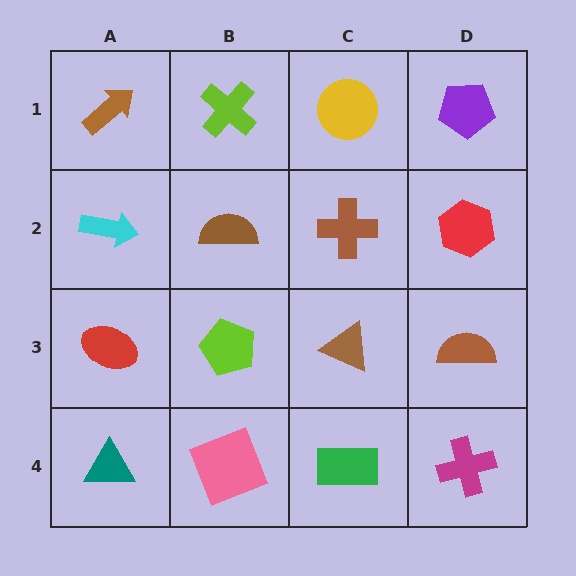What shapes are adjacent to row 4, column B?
A lime pentagon (row 3, column B), a teal triangle (row 4, column A), a green rectangle (row 4, column C).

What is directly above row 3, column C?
A brown cross.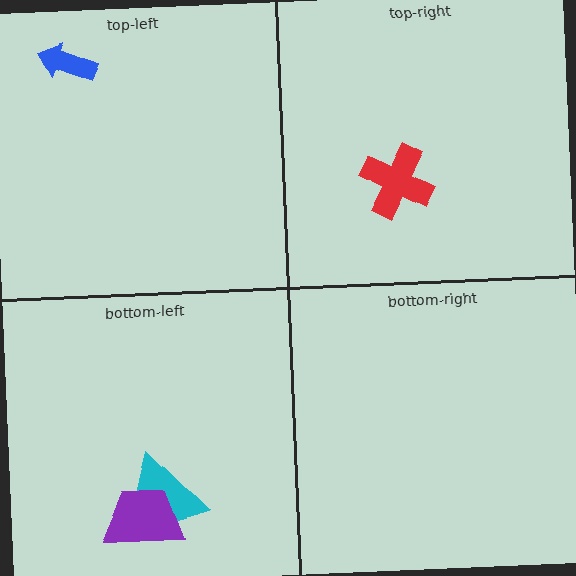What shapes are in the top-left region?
The blue arrow.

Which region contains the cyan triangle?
The bottom-left region.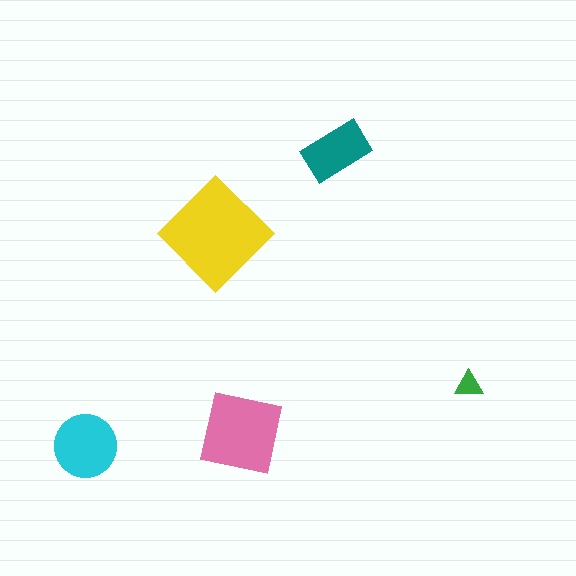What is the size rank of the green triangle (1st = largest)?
5th.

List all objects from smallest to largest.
The green triangle, the teal rectangle, the cyan circle, the pink square, the yellow diamond.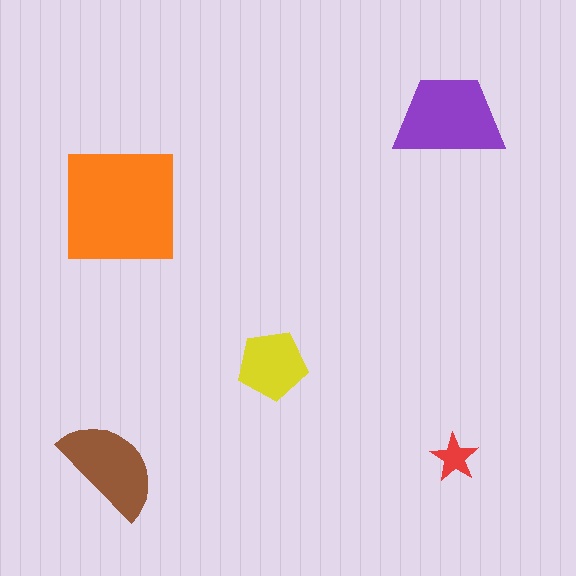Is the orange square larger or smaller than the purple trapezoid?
Larger.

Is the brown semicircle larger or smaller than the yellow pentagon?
Larger.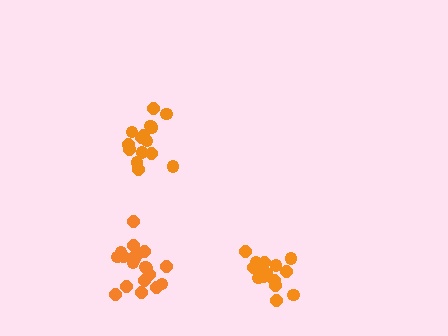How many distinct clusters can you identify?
There are 3 distinct clusters.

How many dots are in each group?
Group 1: 15 dots, Group 2: 16 dots, Group 3: 20 dots (51 total).